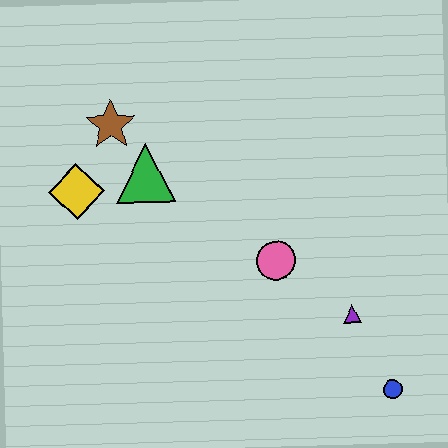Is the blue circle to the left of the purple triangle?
No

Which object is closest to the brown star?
The green triangle is closest to the brown star.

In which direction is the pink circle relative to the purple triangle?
The pink circle is to the left of the purple triangle.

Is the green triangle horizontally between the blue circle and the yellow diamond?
Yes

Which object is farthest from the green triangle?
The blue circle is farthest from the green triangle.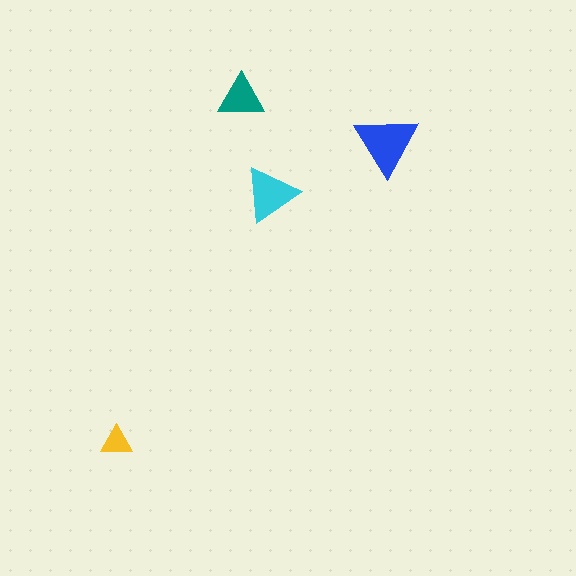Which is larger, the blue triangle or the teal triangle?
The blue one.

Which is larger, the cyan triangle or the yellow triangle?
The cyan one.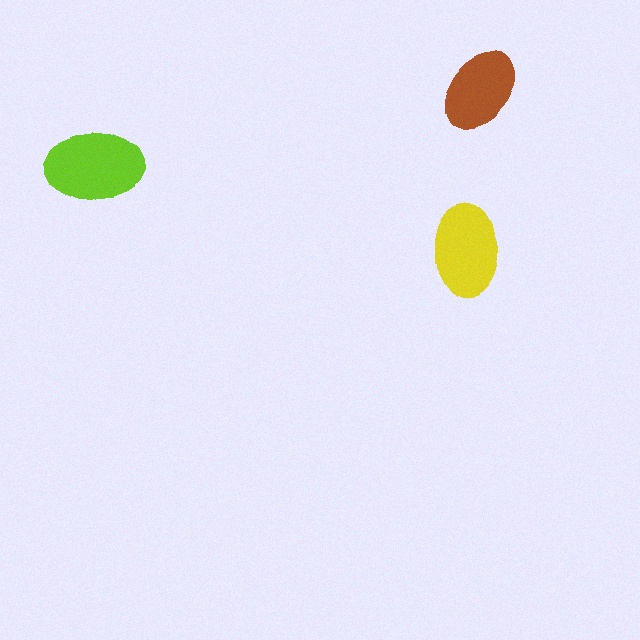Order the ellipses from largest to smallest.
the lime one, the yellow one, the brown one.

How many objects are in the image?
There are 3 objects in the image.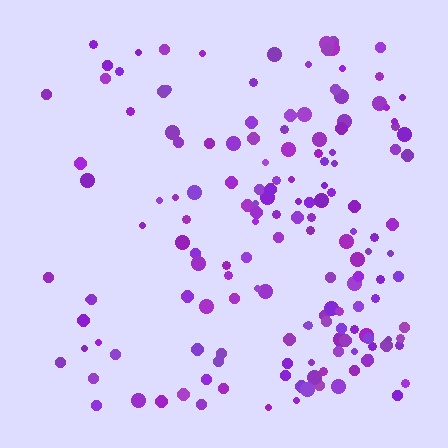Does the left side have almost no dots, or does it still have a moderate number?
Still a moderate number, just noticeably fewer than the right.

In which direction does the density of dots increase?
From left to right, with the right side densest.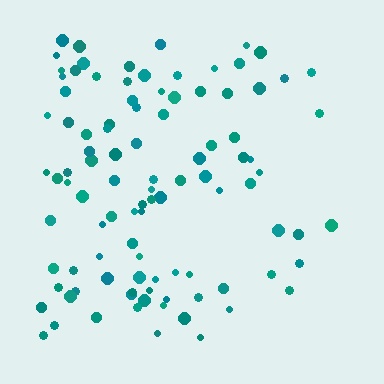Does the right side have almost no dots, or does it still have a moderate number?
Still a moderate number, just noticeably fewer than the left.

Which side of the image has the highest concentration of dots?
The left.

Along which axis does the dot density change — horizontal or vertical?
Horizontal.